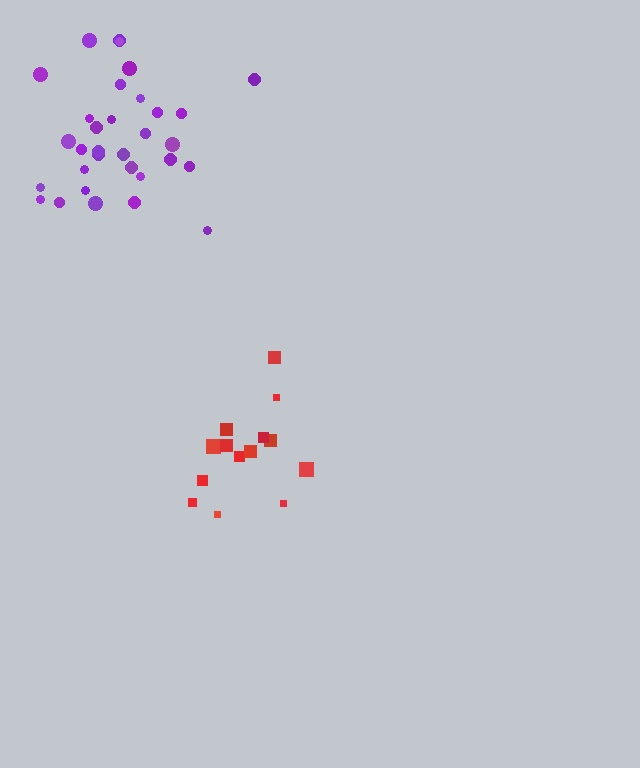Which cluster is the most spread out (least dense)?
Red.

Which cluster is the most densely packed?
Purple.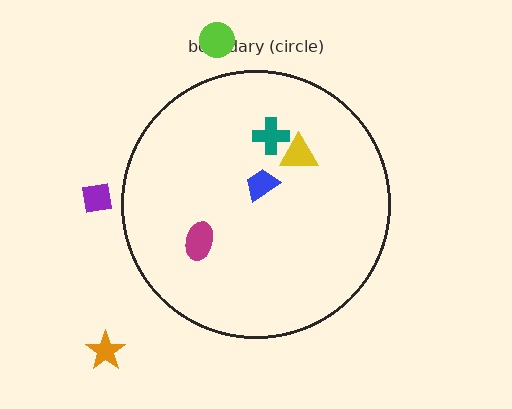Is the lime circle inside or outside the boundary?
Outside.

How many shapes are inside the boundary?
4 inside, 3 outside.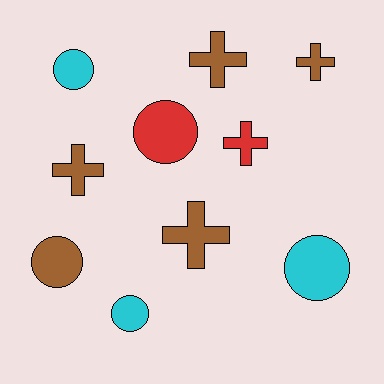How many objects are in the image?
There are 10 objects.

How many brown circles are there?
There is 1 brown circle.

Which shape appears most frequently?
Cross, with 5 objects.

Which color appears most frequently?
Brown, with 5 objects.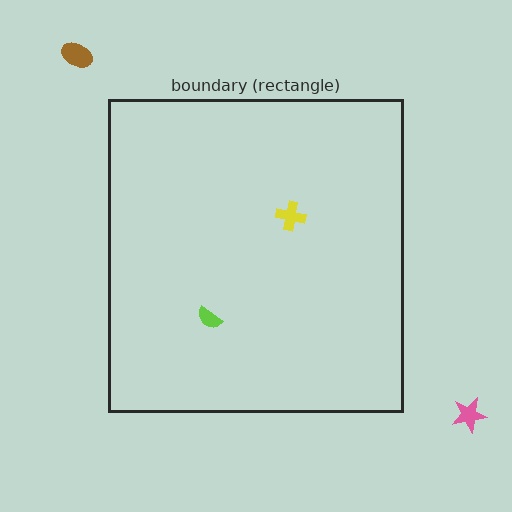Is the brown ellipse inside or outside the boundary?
Outside.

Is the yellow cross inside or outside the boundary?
Inside.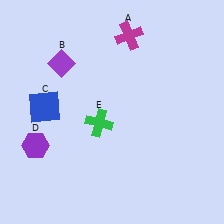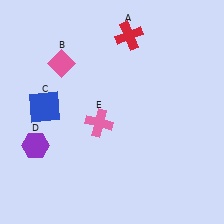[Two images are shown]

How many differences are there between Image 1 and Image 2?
There are 3 differences between the two images.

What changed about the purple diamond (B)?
In Image 1, B is purple. In Image 2, it changed to pink.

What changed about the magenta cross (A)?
In Image 1, A is magenta. In Image 2, it changed to red.